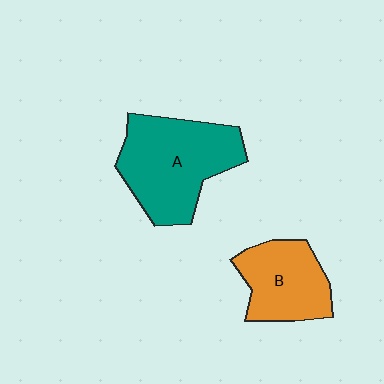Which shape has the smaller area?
Shape B (orange).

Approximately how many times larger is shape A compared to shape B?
Approximately 1.5 times.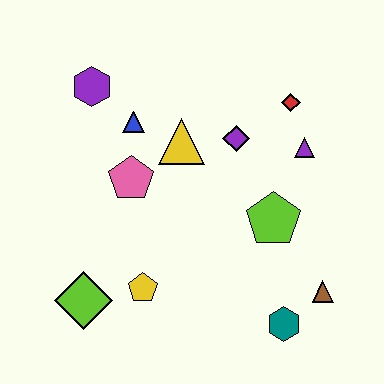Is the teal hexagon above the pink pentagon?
No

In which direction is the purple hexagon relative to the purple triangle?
The purple hexagon is to the left of the purple triangle.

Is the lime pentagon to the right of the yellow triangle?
Yes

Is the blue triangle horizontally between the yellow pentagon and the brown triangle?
No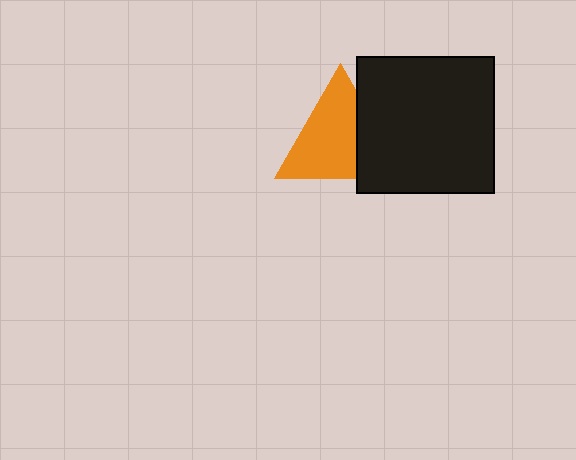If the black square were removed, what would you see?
You would see the complete orange triangle.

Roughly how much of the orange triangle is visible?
Most of it is visible (roughly 70%).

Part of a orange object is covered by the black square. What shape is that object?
It is a triangle.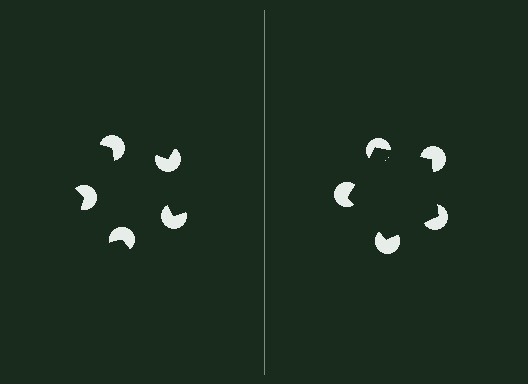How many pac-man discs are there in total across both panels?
10 — 5 on each side.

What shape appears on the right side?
An illusory pentagon.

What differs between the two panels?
The pac-man discs are positioned identically on both sides; only the wedge orientations differ. On the right they align to a pentagon; on the left they are misaligned.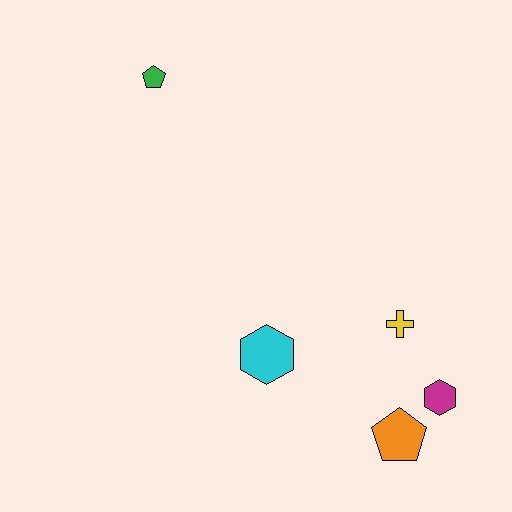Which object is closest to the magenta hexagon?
The orange pentagon is closest to the magenta hexagon.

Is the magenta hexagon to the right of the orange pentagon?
Yes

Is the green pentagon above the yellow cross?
Yes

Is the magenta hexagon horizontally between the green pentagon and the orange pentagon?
No